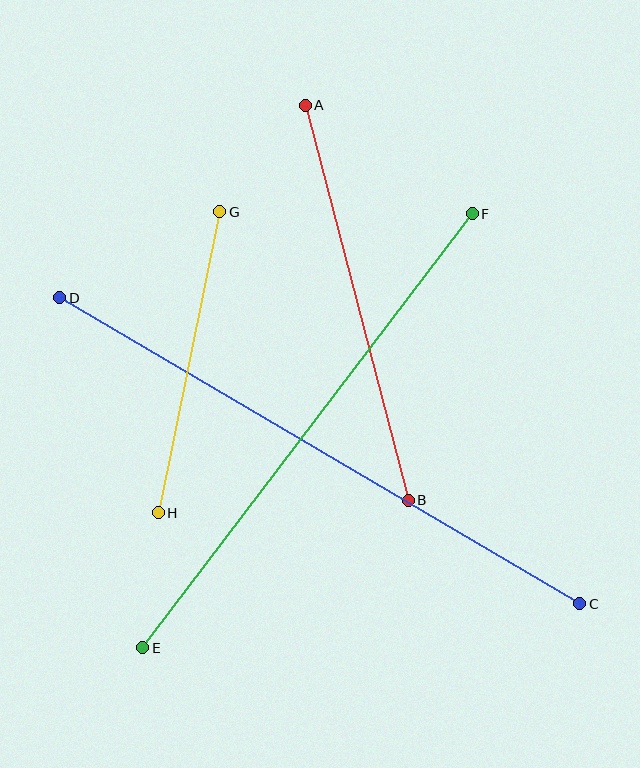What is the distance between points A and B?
The distance is approximately 408 pixels.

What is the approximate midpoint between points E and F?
The midpoint is at approximately (307, 431) pixels.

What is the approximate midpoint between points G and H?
The midpoint is at approximately (189, 362) pixels.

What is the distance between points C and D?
The distance is approximately 603 pixels.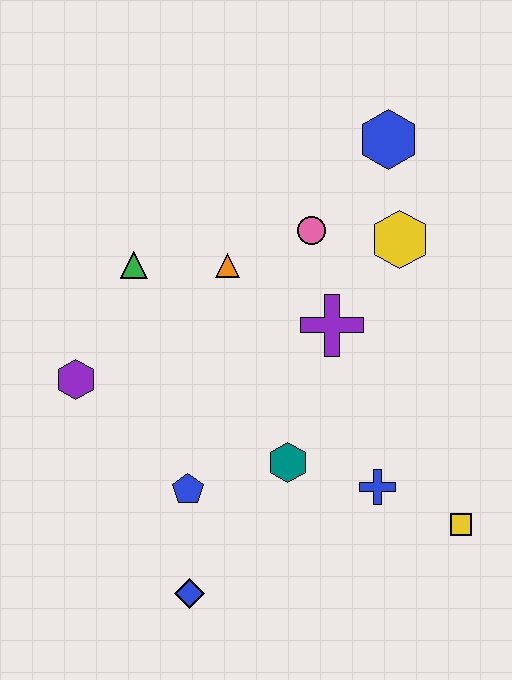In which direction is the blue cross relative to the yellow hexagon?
The blue cross is below the yellow hexagon.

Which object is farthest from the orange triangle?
The yellow square is farthest from the orange triangle.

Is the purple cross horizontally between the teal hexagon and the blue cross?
Yes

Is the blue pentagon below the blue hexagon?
Yes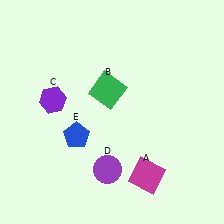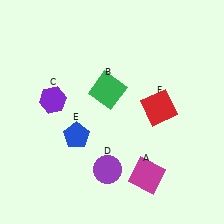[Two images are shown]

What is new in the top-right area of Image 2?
A red square (F) was added in the top-right area of Image 2.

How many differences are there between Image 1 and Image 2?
There is 1 difference between the two images.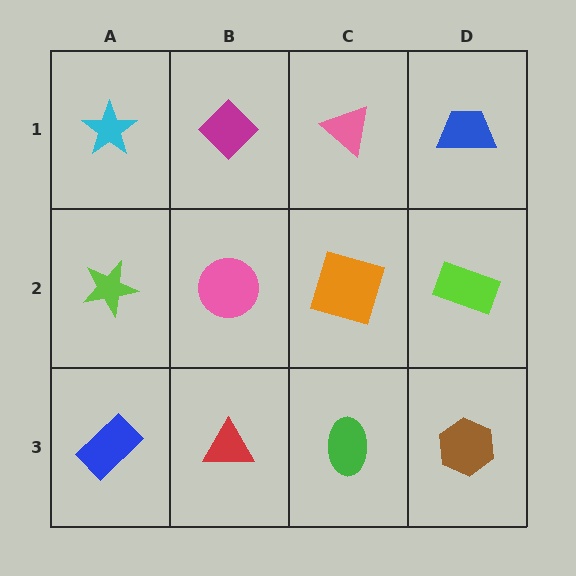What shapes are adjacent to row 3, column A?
A lime star (row 2, column A), a red triangle (row 3, column B).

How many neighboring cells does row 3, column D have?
2.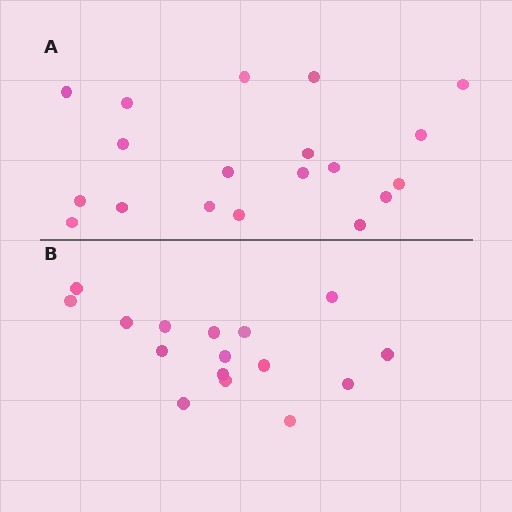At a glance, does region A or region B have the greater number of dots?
Region A (the top region) has more dots.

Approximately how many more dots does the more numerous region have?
Region A has just a few more — roughly 2 or 3 more dots than region B.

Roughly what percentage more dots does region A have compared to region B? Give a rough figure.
About 20% more.